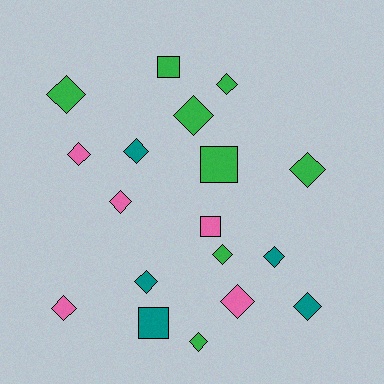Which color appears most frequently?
Green, with 8 objects.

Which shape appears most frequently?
Diamond, with 14 objects.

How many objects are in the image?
There are 18 objects.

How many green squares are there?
There are 2 green squares.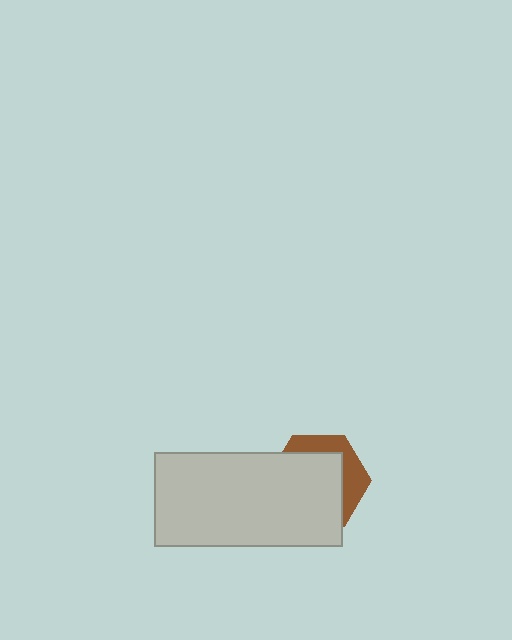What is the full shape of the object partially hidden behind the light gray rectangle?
The partially hidden object is a brown hexagon.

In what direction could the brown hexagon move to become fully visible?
The brown hexagon could move toward the upper-right. That would shift it out from behind the light gray rectangle entirely.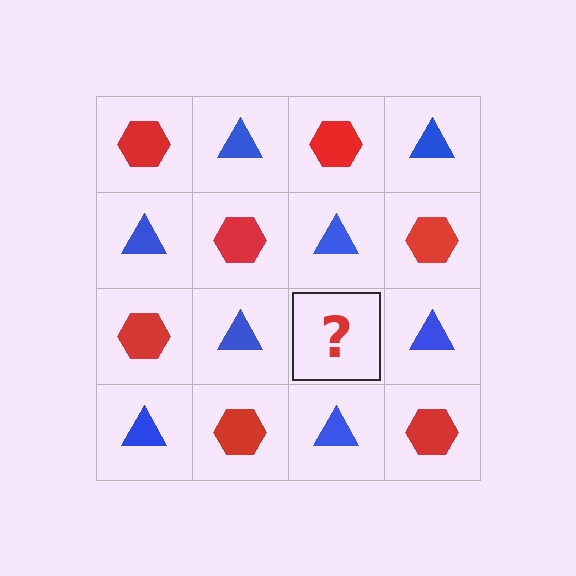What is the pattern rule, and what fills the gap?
The rule is that it alternates red hexagon and blue triangle in a checkerboard pattern. The gap should be filled with a red hexagon.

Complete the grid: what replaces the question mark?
The question mark should be replaced with a red hexagon.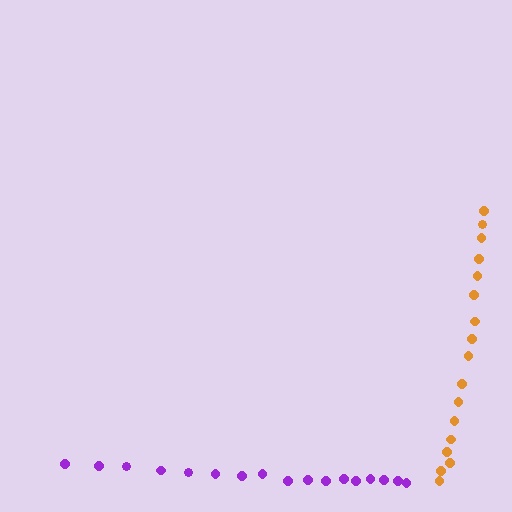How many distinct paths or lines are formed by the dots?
There are 2 distinct paths.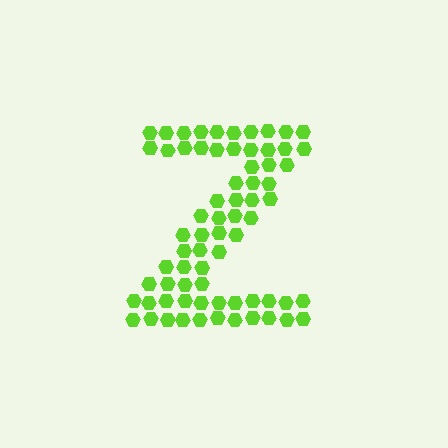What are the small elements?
The small elements are hexagons.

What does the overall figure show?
The overall figure shows the letter Z.